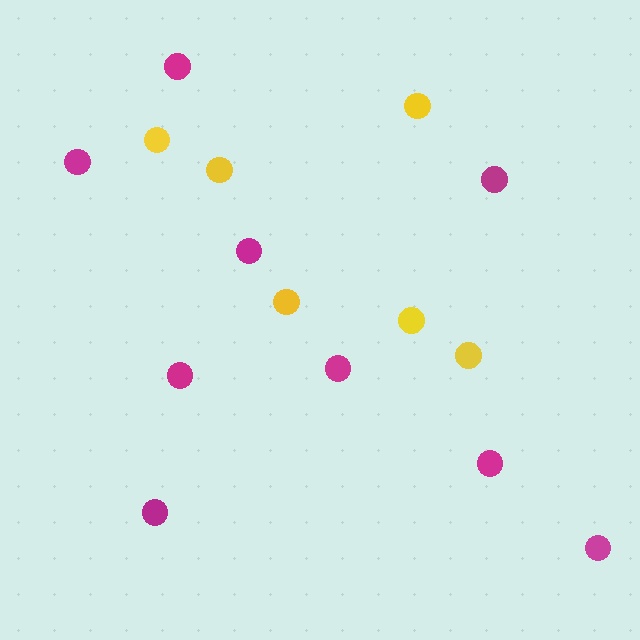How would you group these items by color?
There are 2 groups: one group of yellow circles (6) and one group of magenta circles (9).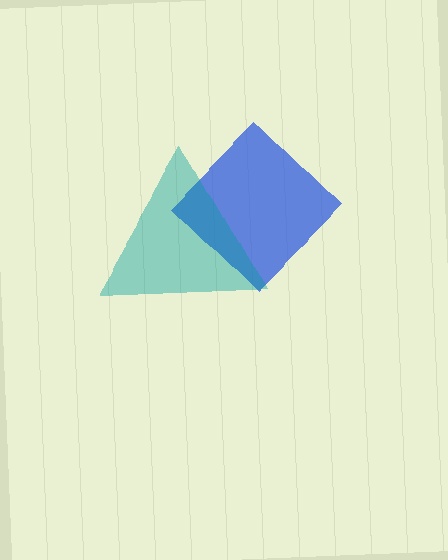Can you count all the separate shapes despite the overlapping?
Yes, there are 2 separate shapes.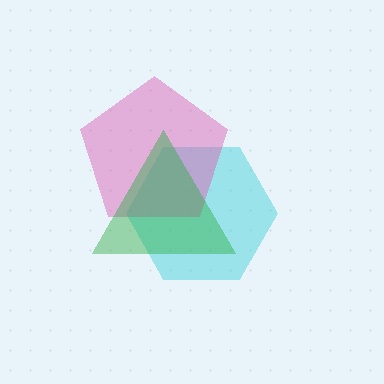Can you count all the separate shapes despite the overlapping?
Yes, there are 3 separate shapes.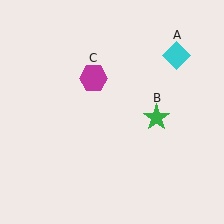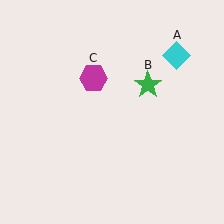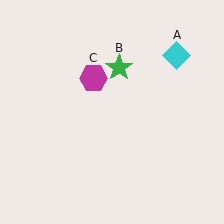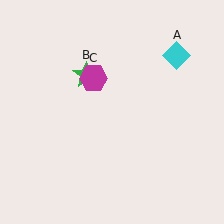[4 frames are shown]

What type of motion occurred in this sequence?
The green star (object B) rotated counterclockwise around the center of the scene.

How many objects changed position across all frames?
1 object changed position: green star (object B).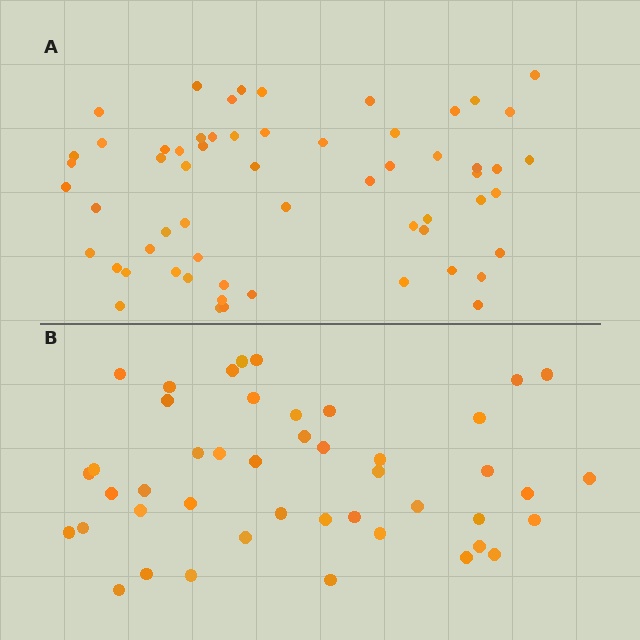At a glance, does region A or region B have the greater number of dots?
Region A (the top region) has more dots.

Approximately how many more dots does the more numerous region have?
Region A has approximately 15 more dots than region B.